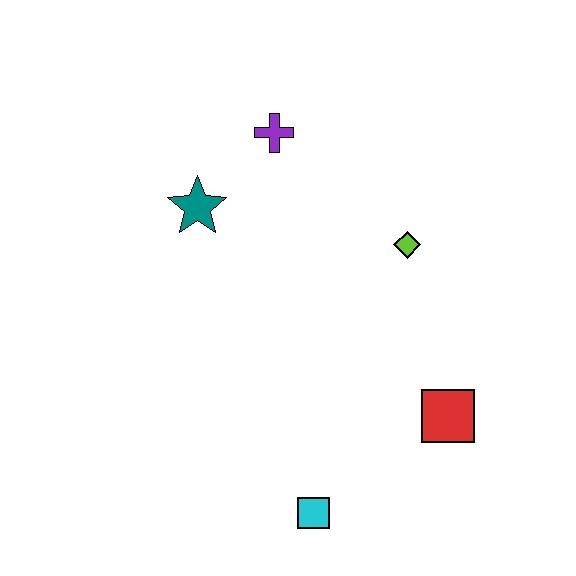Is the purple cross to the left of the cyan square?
Yes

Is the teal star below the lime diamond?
No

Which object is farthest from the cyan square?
The purple cross is farthest from the cyan square.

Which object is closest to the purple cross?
The teal star is closest to the purple cross.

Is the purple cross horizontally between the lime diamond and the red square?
No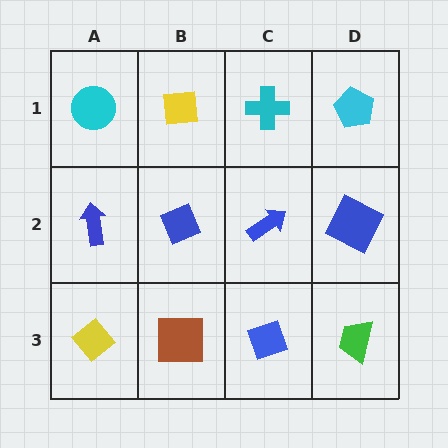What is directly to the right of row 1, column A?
A yellow square.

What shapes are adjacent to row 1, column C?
A blue arrow (row 2, column C), a yellow square (row 1, column B), a cyan pentagon (row 1, column D).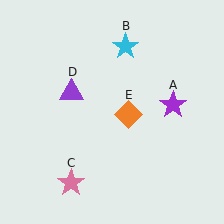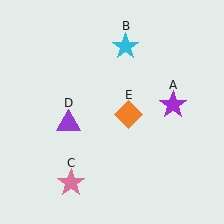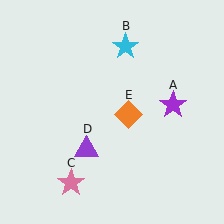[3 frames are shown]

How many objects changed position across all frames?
1 object changed position: purple triangle (object D).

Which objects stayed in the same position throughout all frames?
Purple star (object A) and cyan star (object B) and pink star (object C) and orange diamond (object E) remained stationary.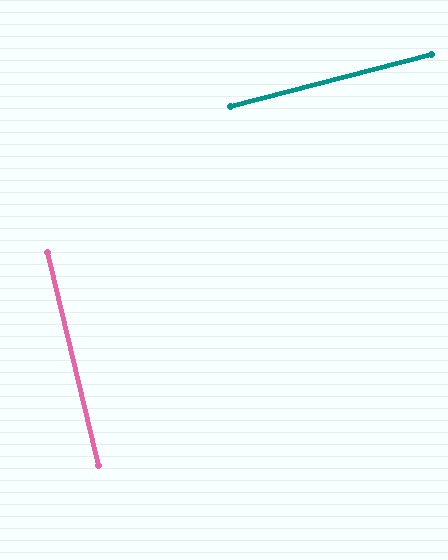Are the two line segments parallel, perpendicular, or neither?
Perpendicular — they meet at approximately 89°.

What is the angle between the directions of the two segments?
Approximately 89 degrees.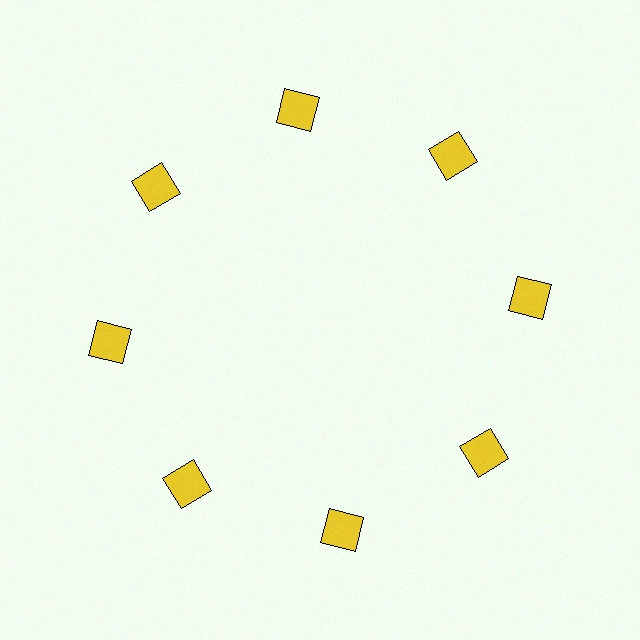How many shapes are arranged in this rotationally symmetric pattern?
There are 8 shapes, arranged in 8 groups of 1.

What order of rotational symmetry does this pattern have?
This pattern has 8-fold rotational symmetry.